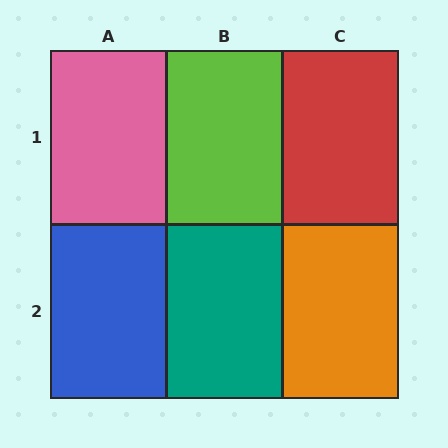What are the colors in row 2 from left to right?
Blue, teal, orange.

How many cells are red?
1 cell is red.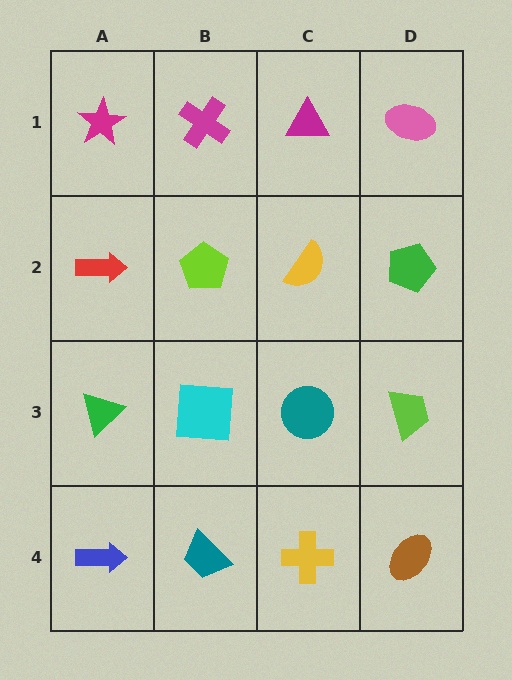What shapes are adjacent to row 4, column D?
A lime trapezoid (row 3, column D), a yellow cross (row 4, column C).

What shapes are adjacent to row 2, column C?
A magenta triangle (row 1, column C), a teal circle (row 3, column C), a lime pentagon (row 2, column B), a green pentagon (row 2, column D).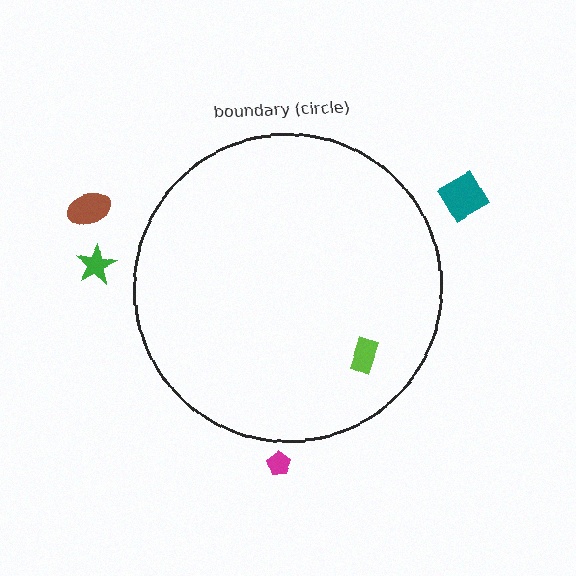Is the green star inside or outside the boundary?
Outside.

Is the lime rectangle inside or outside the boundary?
Inside.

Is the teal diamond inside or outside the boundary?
Outside.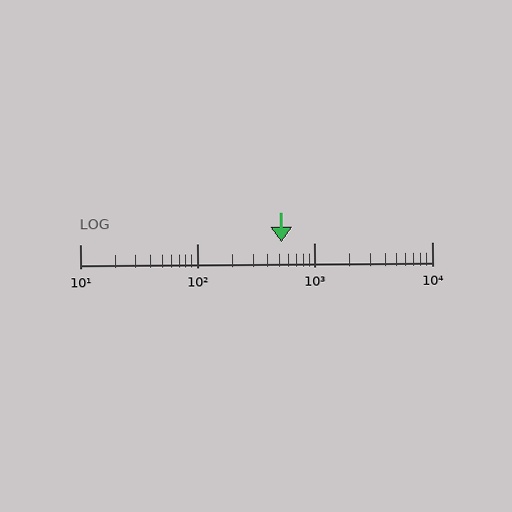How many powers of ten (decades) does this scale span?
The scale spans 3 decades, from 10 to 10000.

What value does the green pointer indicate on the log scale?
The pointer indicates approximately 520.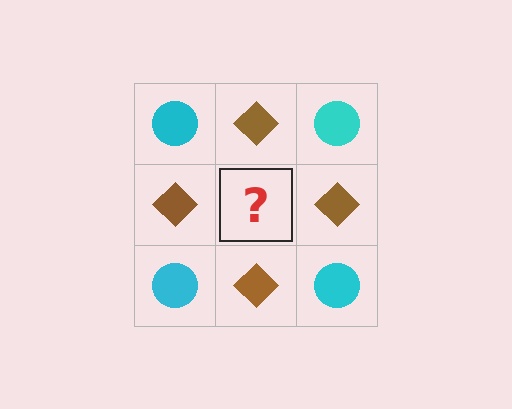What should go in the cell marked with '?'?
The missing cell should contain a cyan circle.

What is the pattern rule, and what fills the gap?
The rule is that it alternates cyan circle and brown diamond in a checkerboard pattern. The gap should be filled with a cyan circle.